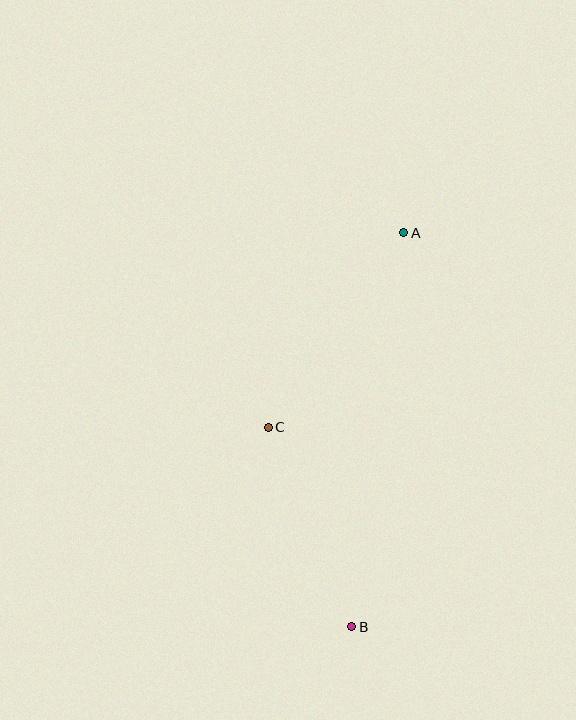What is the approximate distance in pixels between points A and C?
The distance between A and C is approximately 237 pixels.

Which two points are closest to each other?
Points B and C are closest to each other.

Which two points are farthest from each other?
Points A and B are farthest from each other.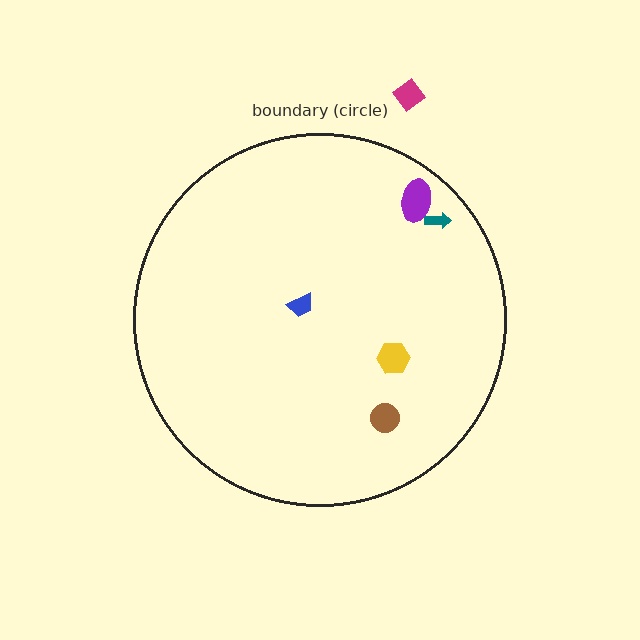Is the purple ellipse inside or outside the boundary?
Inside.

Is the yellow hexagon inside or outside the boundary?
Inside.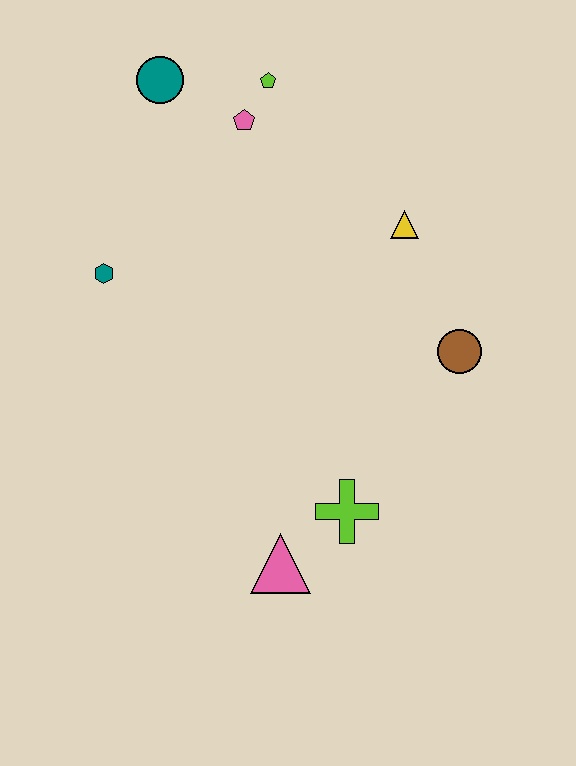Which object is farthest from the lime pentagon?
The pink triangle is farthest from the lime pentagon.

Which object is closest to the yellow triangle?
The brown circle is closest to the yellow triangle.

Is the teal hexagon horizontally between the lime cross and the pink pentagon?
No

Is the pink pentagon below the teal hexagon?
No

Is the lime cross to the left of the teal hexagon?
No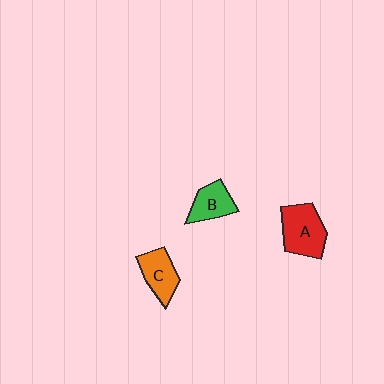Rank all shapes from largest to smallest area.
From largest to smallest: A (red), C (orange), B (green).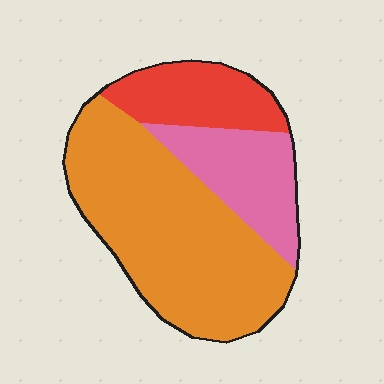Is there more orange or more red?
Orange.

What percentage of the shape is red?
Red takes up about one fifth (1/5) of the shape.